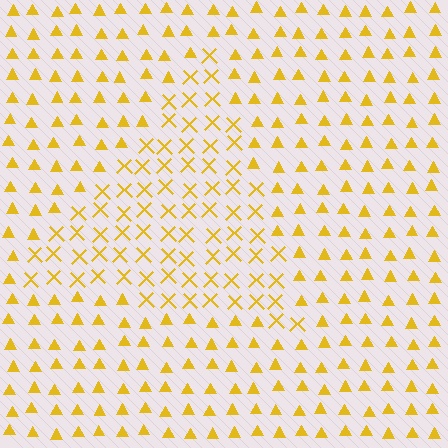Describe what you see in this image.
The image is filled with small yellow elements arranged in a uniform grid. A triangle-shaped region contains X marks, while the surrounding area contains triangles. The boundary is defined purely by the change in element shape.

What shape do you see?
I see a triangle.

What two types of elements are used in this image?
The image uses X marks inside the triangle region and triangles outside it.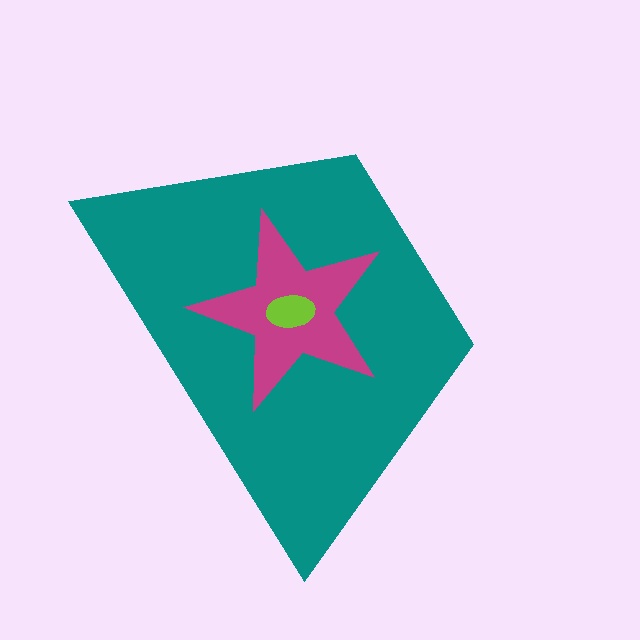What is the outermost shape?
The teal trapezoid.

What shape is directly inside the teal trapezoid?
The magenta star.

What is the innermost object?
The lime ellipse.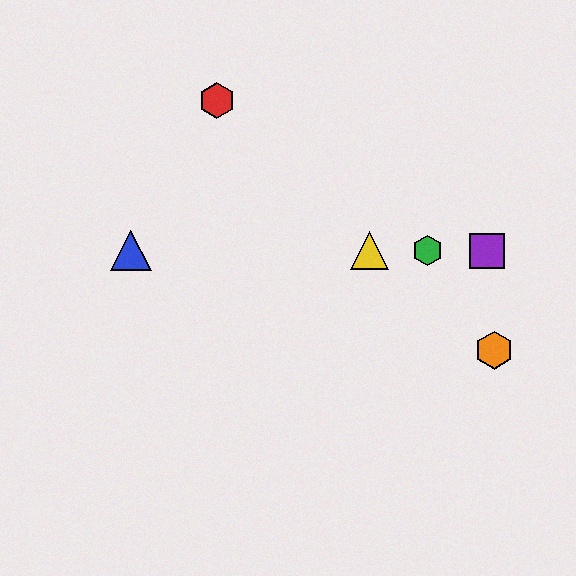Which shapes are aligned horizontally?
The blue triangle, the green hexagon, the yellow triangle, the purple square are aligned horizontally.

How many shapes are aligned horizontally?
4 shapes (the blue triangle, the green hexagon, the yellow triangle, the purple square) are aligned horizontally.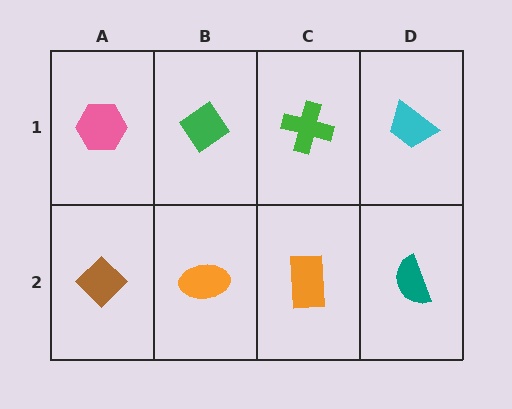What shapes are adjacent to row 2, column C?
A green cross (row 1, column C), an orange ellipse (row 2, column B), a teal semicircle (row 2, column D).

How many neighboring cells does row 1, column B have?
3.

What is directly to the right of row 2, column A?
An orange ellipse.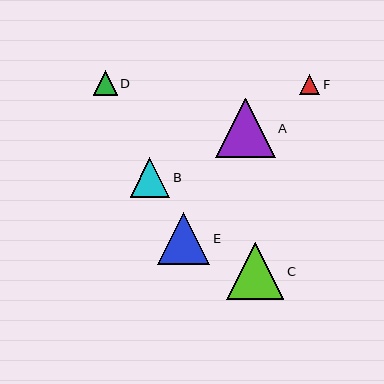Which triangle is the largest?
Triangle A is the largest with a size of approximately 60 pixels.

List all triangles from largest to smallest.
From largest to smallest: A, C, E, B, D, F.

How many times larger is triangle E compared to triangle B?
Triangle E is approximately 1.3 times the size of triangle B.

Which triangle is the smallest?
Triangle F is the smallest with a size of approximately 20 pixels.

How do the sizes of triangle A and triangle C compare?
Triangle A and triangle C are approximately the same size.